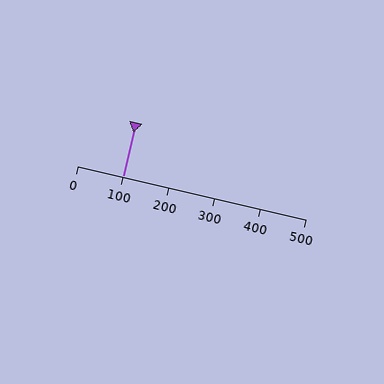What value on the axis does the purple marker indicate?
The marker indicates approximately 100.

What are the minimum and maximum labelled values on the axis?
The axis runs from 0 to 500.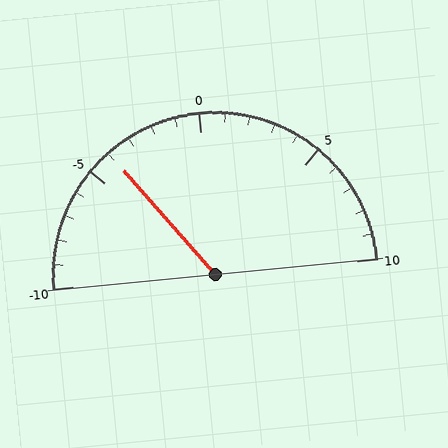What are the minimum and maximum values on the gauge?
The gauge ranges from -10 to 10.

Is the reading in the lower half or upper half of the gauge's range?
The reading is in the lower half of the range (-10 to 10).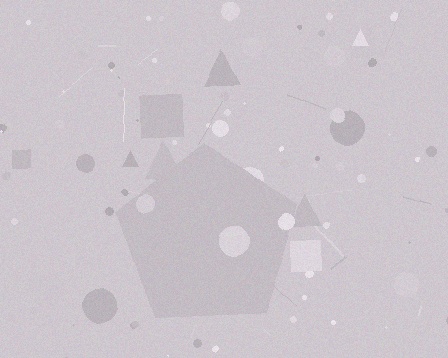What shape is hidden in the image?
A pentagon is hidden in the image.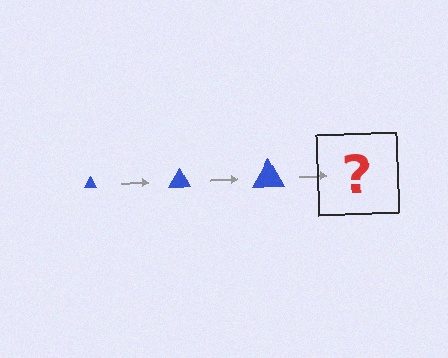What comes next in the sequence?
The next element should be a blue triangle, larger than the previous one.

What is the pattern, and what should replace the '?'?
The pattern is that the triangle gets progressively larger each step. The '?' should be a blue triangle, larger than the previous one.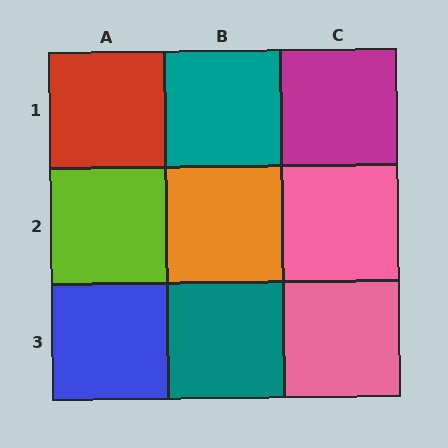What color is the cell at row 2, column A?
Lime.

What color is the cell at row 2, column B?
Orange.